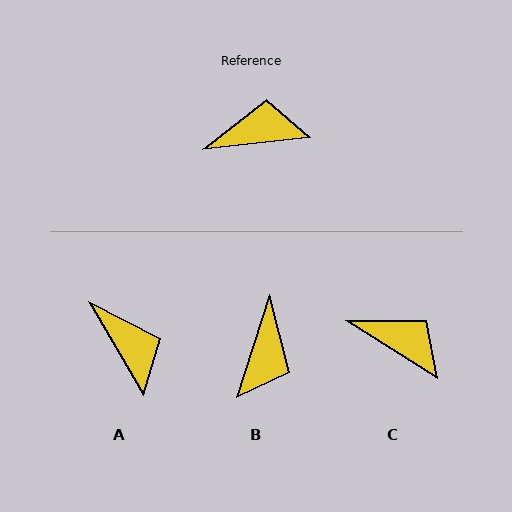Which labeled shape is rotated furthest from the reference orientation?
B, about 114 degrees away.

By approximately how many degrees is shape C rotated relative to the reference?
Approximately 38 degrees clockwise.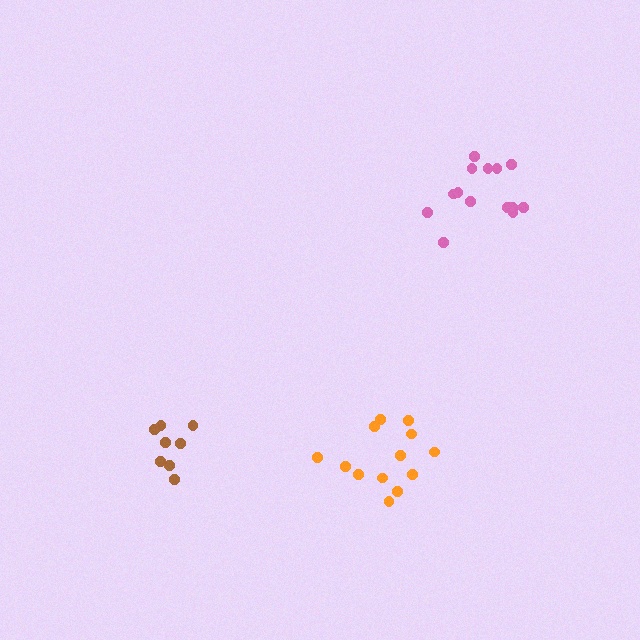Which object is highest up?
The pink cluster is topmost.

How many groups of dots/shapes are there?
There are 3 groups.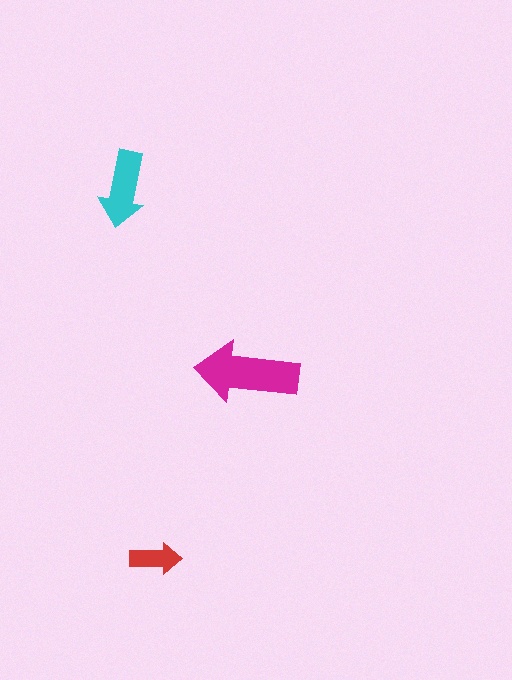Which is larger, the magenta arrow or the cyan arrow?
The magenta one.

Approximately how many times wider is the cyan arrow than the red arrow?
About 1.5 times wider.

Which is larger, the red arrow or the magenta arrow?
The magenta one.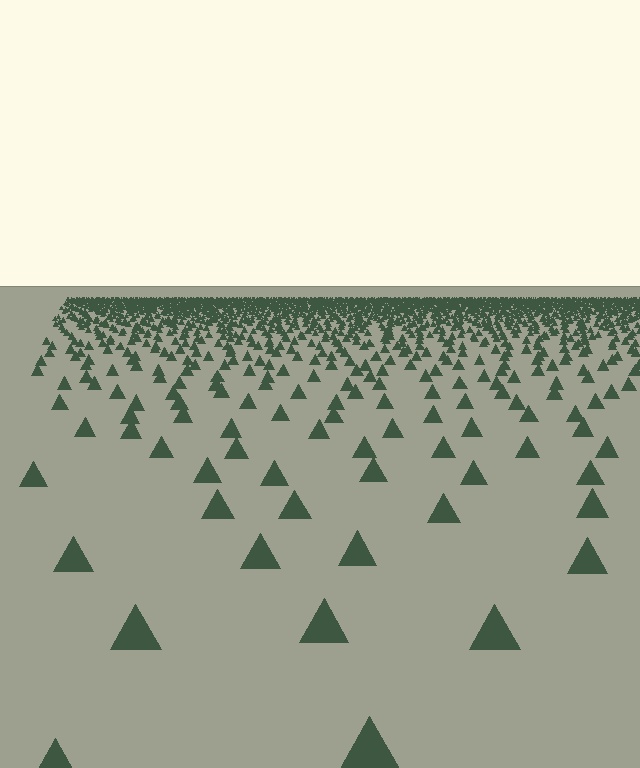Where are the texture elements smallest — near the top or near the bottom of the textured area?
Near the top.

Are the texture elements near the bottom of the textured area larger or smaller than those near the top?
Larger. Near the bottom, elements are closer to the viewer and appear at a bigger on-screen size.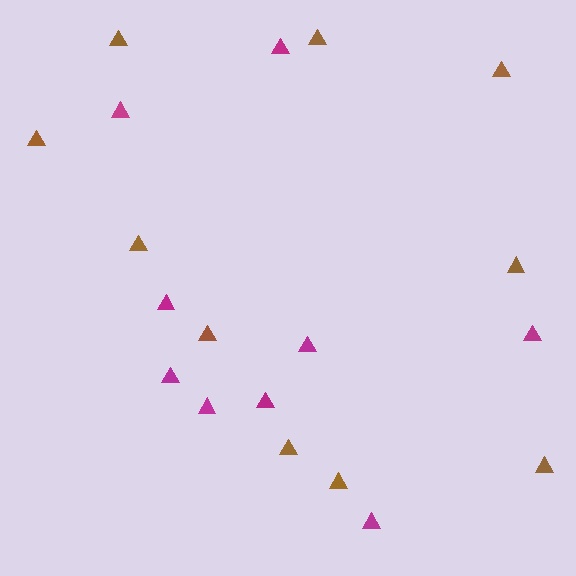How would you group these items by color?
There are 2 groups: one group of magenta triangles (9) and one group of brown triangles (10).